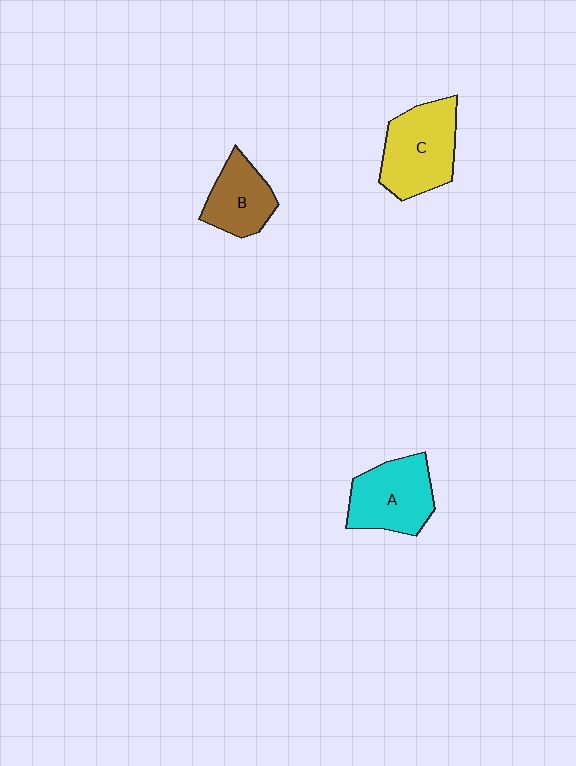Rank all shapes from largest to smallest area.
From largest to smallest: C (yellow), A (cyan), B (brown).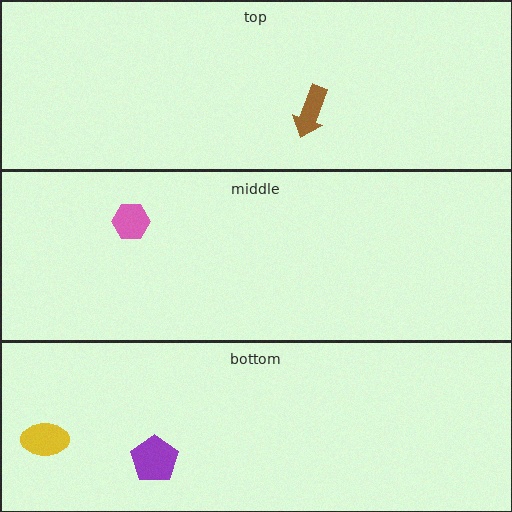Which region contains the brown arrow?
The top region.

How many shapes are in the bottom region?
2.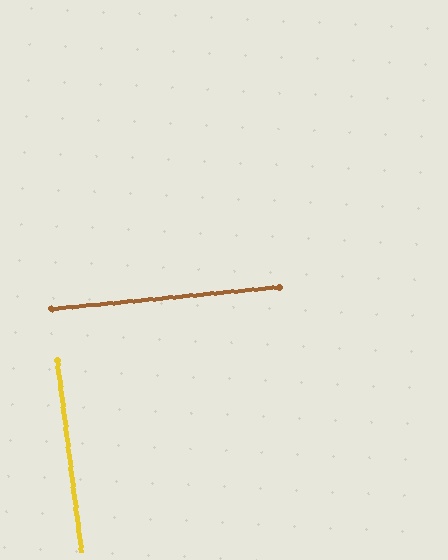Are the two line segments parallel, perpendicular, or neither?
Perpendicular — they meet at approximately 89°.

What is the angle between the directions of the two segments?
Approximately 89 degrees.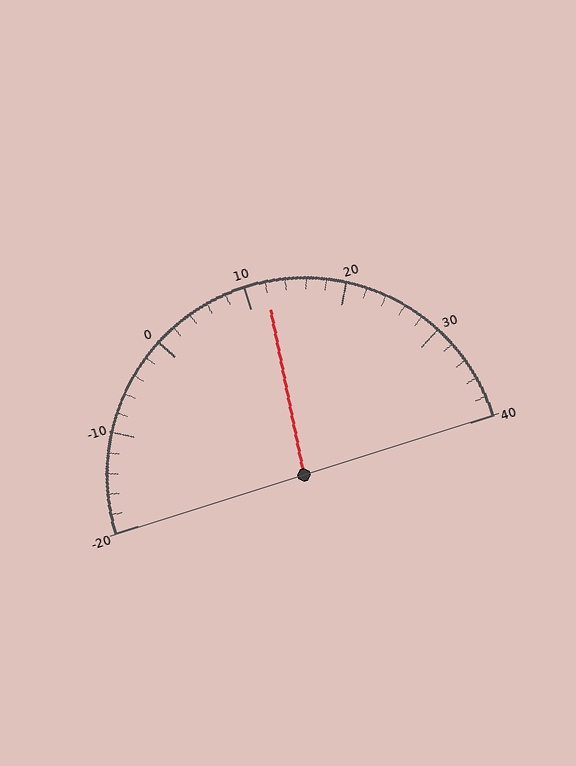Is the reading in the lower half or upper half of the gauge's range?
The reading is in the upper half of the range (-20 to 40).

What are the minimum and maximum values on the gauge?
The gauge ranges from -20 to 40.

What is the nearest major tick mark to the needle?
The nearest major tick mark is 10.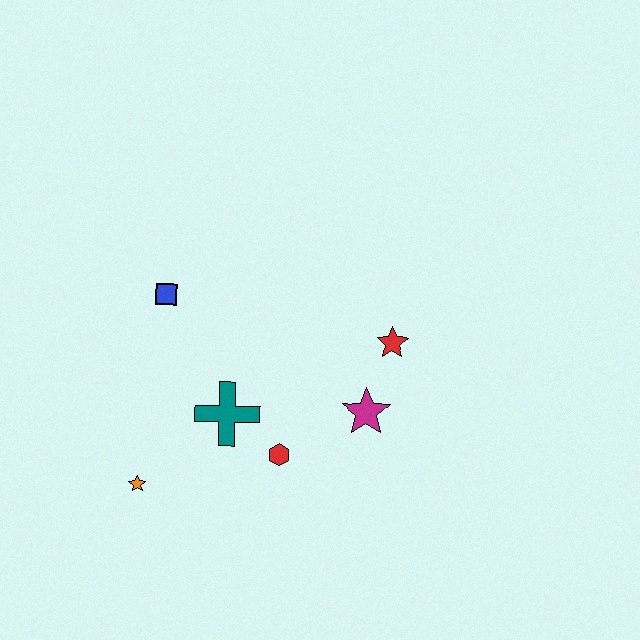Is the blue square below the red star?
No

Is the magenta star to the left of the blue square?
No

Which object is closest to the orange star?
The teal cross is closest to the orange star.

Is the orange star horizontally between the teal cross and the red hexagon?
No